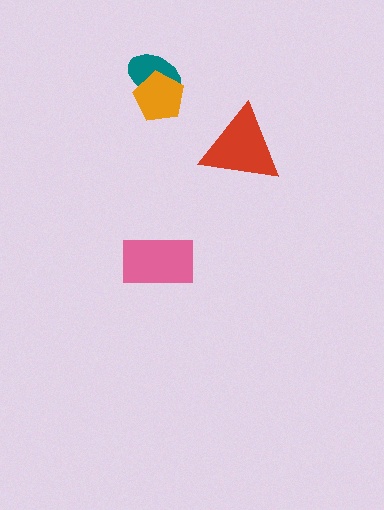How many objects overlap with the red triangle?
0 objects overlap with the red triangle.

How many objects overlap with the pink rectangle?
0 objects overlap with the pink rectangle.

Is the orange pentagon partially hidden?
No, no other shape covers it.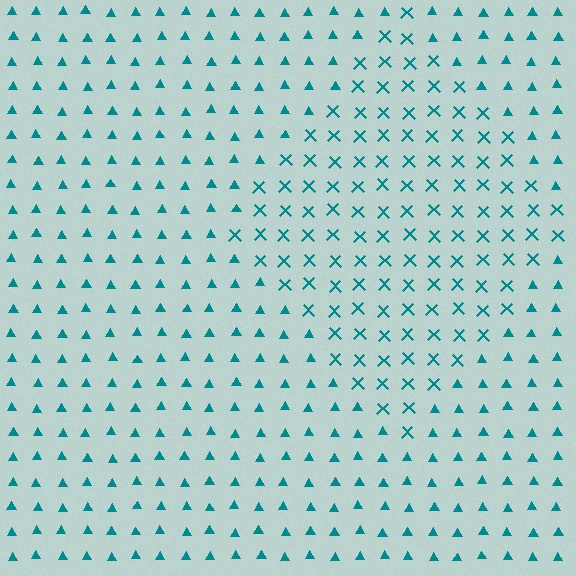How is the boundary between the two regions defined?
The boundary is defined by a change in element shape: X marks inside vs. triangles outside. All elements share the same color and spacing.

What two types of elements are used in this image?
The image uses X marks inside the diamond region and triangles outside it.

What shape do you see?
I see a diamond.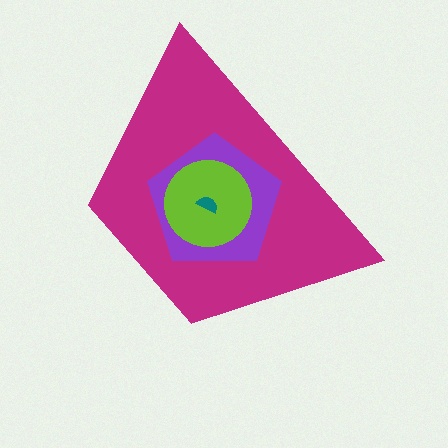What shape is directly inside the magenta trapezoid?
The purple pentagon.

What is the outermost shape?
The magenta trapezoid.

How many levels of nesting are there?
4.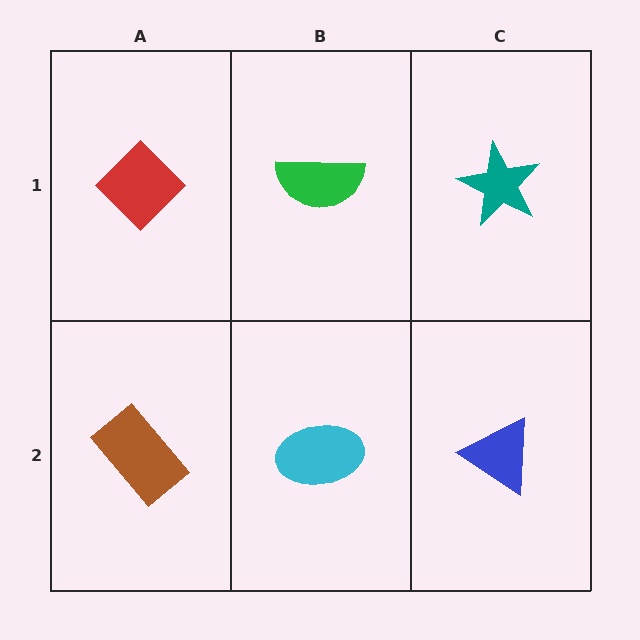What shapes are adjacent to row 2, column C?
A teal star (row 1, column C), a cyan ellipse (row 2, column B).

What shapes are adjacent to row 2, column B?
A green semicircle (row 1, column B), a brown rectangle (row 2, column A), a blue triangle (row 2, column C).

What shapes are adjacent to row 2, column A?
A red diamond (row 1, column A), a cyan ellipse (row 2, column B).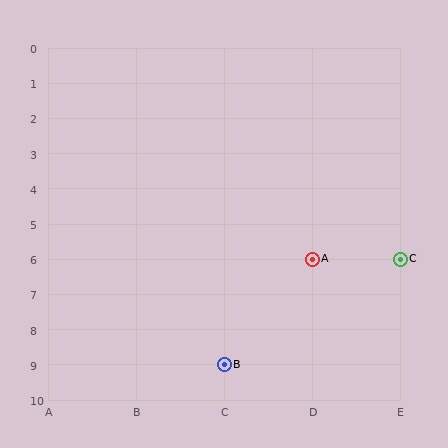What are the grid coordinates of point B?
Point B is at grid coordinates (C, 9).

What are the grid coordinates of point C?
Point C is at grid coordinates (E, 6).